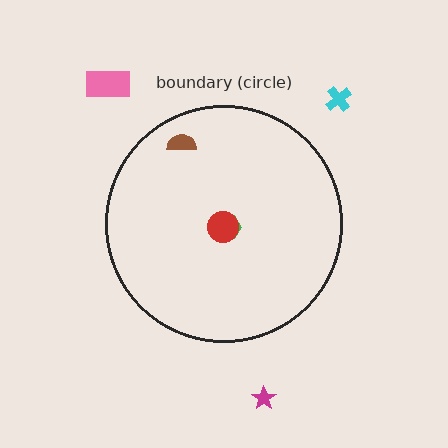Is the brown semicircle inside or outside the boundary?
Inside.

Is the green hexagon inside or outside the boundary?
Inside.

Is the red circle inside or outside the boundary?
Inside.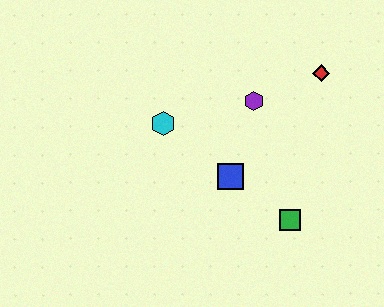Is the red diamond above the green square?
Yes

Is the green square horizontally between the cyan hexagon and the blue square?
No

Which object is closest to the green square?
The blue square is closest to the green square.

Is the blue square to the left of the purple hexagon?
Yes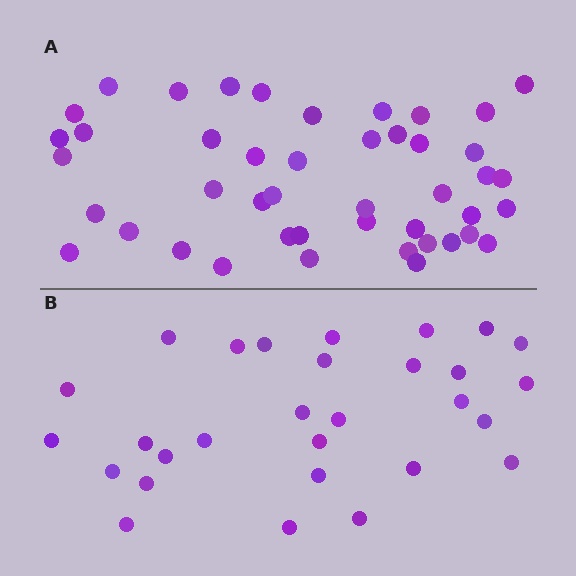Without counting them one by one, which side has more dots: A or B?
Region A (the top region) has more dots.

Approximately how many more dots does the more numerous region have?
Region A has approximately 15 more dots than region B.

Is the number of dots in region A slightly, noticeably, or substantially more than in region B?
Region A has substantially more. The ratio is roughly 1.6 to 1.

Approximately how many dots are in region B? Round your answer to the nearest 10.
About 30 dots. (The exact count is 29, which rounds to 30.)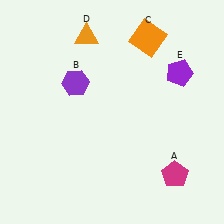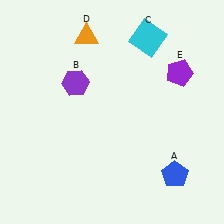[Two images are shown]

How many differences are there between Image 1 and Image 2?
There are 2 differences between the two images.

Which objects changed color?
A changed from magenta to blue. C changed from orange to cyan.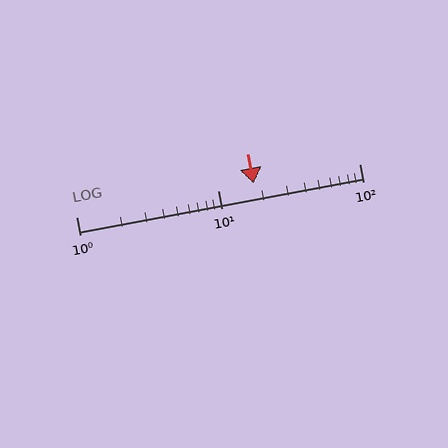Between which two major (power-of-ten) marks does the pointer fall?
The pointer is between 10 and 100.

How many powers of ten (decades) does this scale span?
The scale spans 2 decades, from 1 to 100.